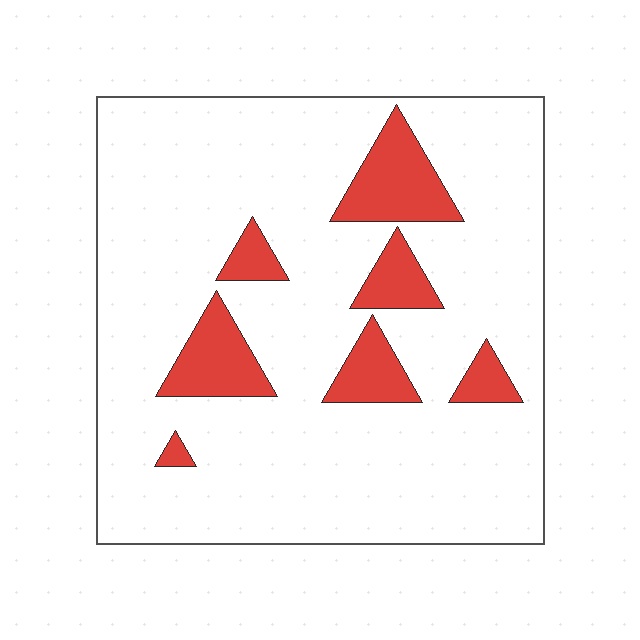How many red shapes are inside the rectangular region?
7.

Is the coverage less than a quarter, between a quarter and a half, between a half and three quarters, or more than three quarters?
Less than a quarter.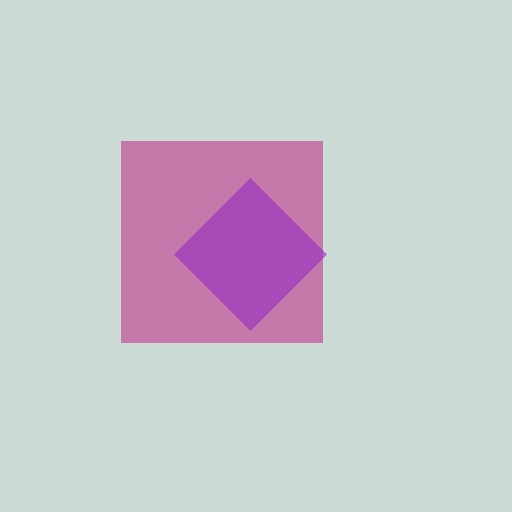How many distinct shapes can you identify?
There are 2 distinct shapes: a magenta square, a purple diamond.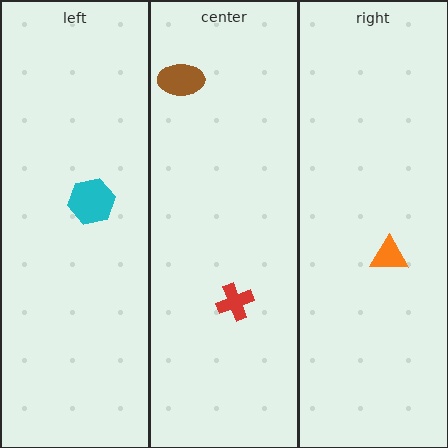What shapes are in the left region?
The cyan hexagon.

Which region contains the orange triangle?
The right region.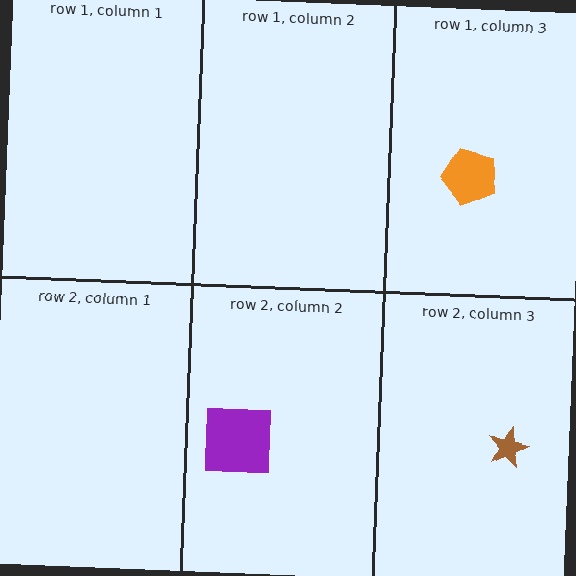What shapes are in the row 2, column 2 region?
The purple square.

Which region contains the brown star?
The row 2, column 3 region.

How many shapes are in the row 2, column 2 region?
1.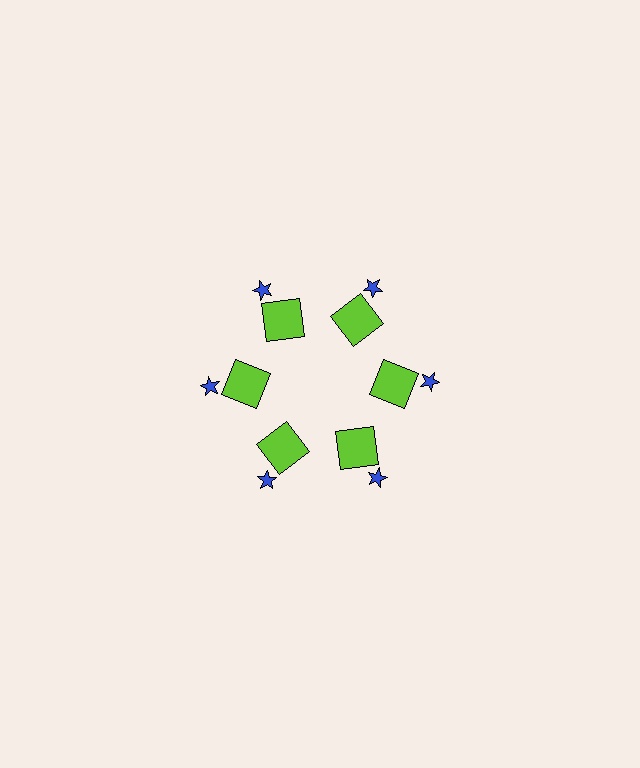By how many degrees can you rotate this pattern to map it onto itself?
The pattern maps onto itself every 60 degrees of rotation.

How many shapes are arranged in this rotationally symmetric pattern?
There are 12 shapes, arranged in 6 groups of 2.